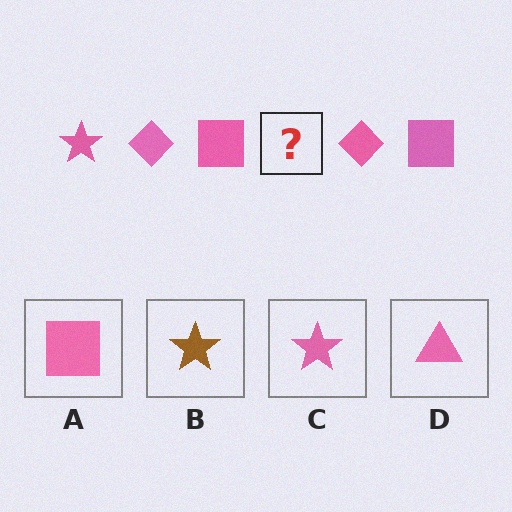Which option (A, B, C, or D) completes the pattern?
C.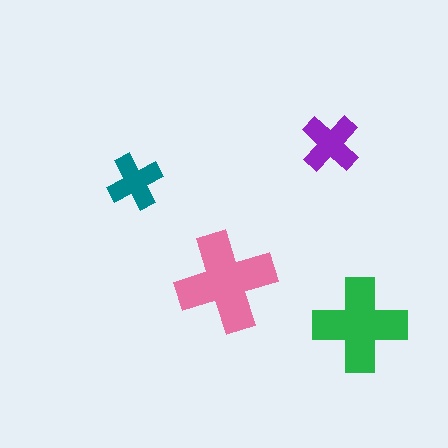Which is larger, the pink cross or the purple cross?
The pink one.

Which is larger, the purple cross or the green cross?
The green one.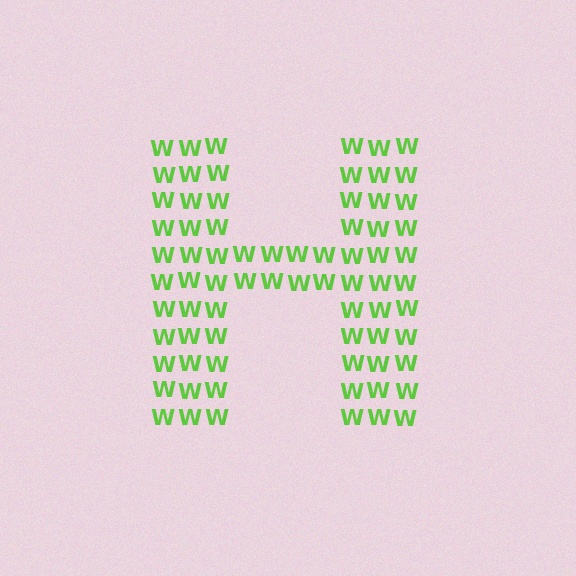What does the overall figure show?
The overall figure shows the letter H.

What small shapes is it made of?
It is made of small letter W's.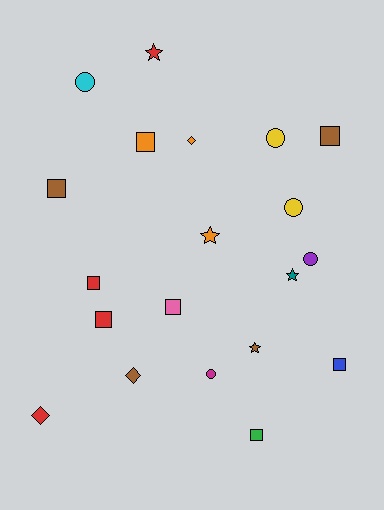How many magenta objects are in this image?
There is 1 magenta object.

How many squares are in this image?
There are 8 squares.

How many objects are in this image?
There are 20 objects.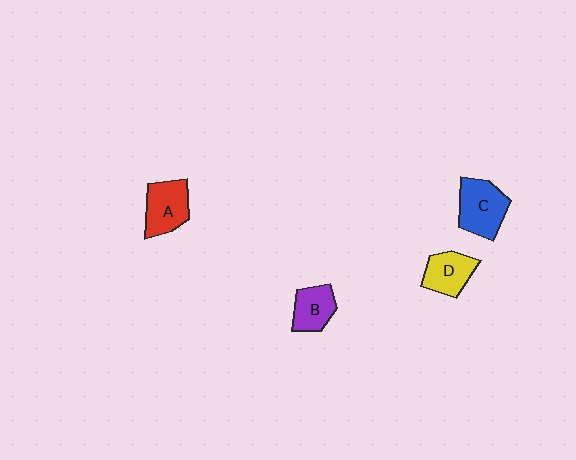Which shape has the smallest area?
Shape B (purple).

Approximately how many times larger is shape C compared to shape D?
Approximately 1.3 times.